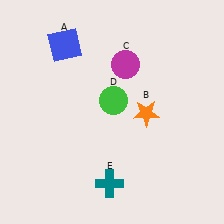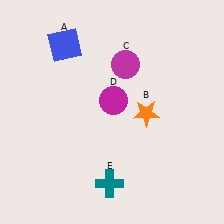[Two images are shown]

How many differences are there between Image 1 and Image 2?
There is 1 difference between the two images.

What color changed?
The circle (D) changed from green in Image 1 to magenta in Image 2.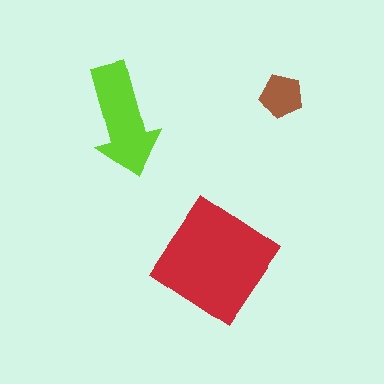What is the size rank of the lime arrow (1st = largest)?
2nd.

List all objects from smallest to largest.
The brown pentagon, the lime arrow, the red diamond.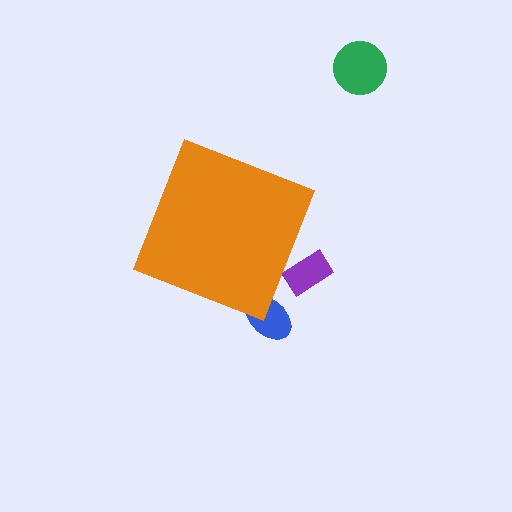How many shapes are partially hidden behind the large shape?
2 shapes are partially hidden.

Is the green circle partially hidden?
No, the green circle is fully visible.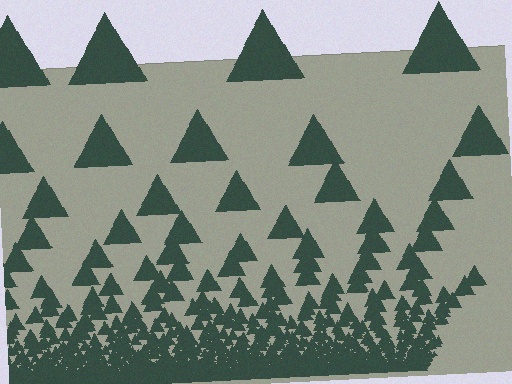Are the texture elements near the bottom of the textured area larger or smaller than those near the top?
Smaller. The gradient is inverted — elements near the bottom are smaller and denser.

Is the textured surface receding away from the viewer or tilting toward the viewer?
The surface appears to tilt toward the viewer. Texture elements get larger and sparser toward the top.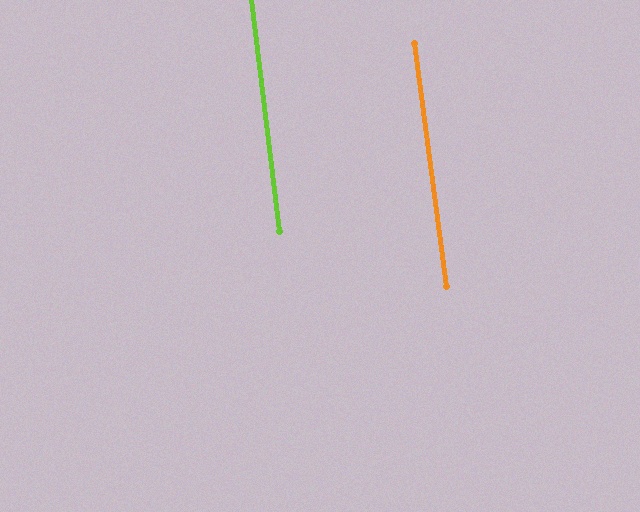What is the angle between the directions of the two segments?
Approximately 1 degree.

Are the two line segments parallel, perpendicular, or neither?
Parallel — their directions differ by only 1.0°.